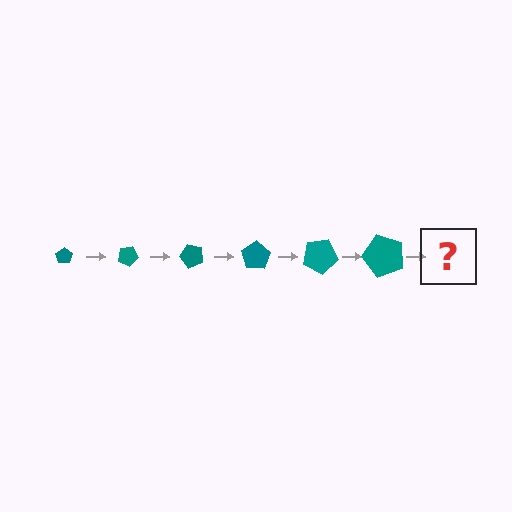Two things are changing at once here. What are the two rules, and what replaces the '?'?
The two rules are that the pentagon grows larger each step and it rotates 25 degrees each step. The '?' should be a pentagon, larger than the previous one and rotated 150 degrees from the start.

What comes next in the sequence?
The next element should be a pentagon, larger than the previous one and rotated 150 degrees from the start.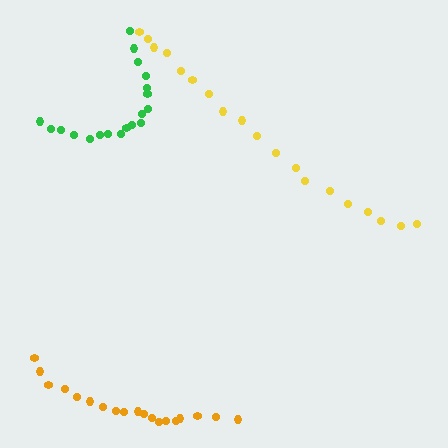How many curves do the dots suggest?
There are 3 distinct paths.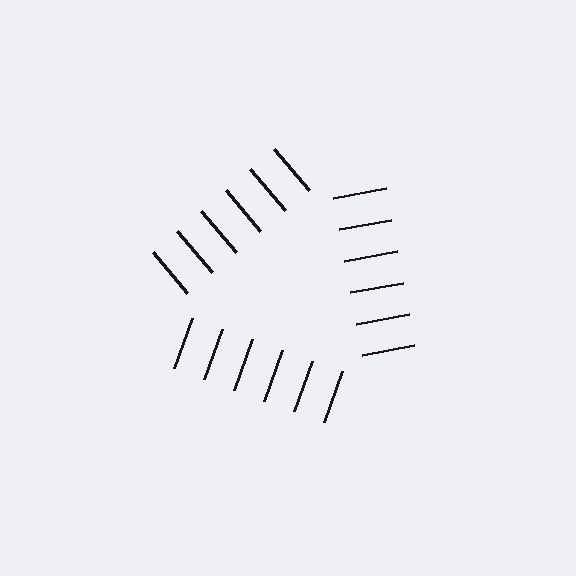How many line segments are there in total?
18 — 6 along each of the 3 edges.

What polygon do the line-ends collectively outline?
An illusory triangle — the line segments terminate on its edges but no continuous stroke is drawn.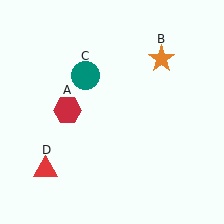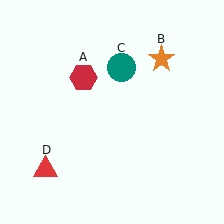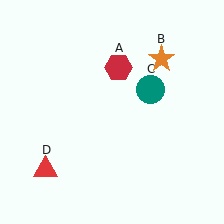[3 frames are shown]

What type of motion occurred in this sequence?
The red hexagon (object A), teal circle (object C) rotated clockwise around the center of the scene.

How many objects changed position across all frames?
2 objects changed position: red hexagon (object A), teal circle (object C).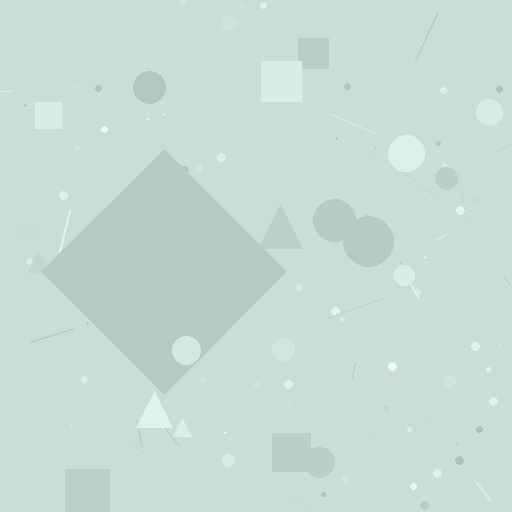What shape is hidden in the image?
A diamond is hidden in the image.